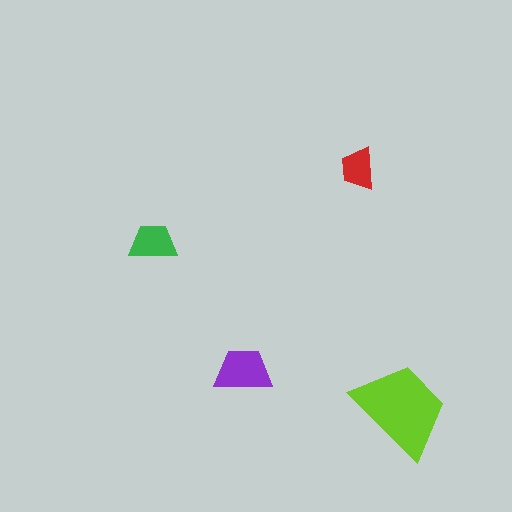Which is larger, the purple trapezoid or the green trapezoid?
The purple one.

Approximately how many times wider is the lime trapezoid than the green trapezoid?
About 2 times wider.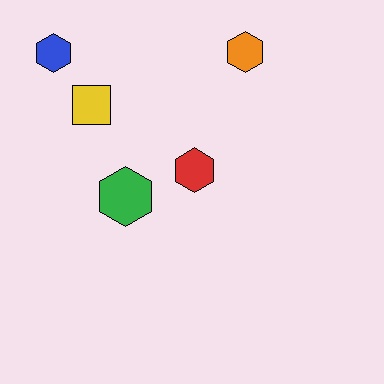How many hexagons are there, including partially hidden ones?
There are 4 hexagons.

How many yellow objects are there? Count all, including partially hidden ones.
There is 1 yellow object.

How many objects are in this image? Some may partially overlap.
There are 5 objects.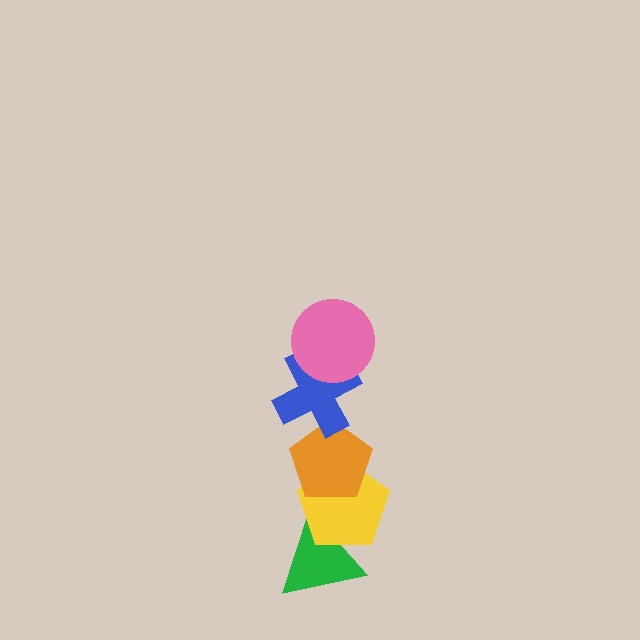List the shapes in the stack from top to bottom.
From top to bottom: the pink circle, the blue cross, the orange pentagon, the yellow pentagon, the green triangle.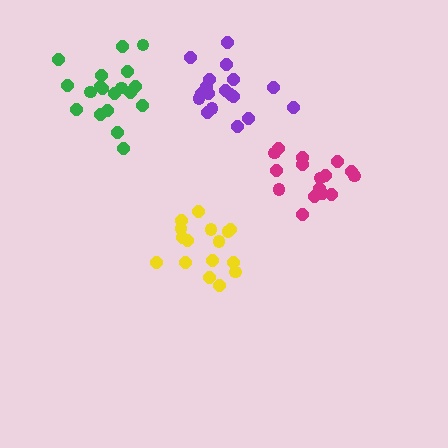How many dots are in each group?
Group 1: 18 dots, Group 2: 16 dots, Group 3: 19 dots, Group 4: 16 dots (69 total).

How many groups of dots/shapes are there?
There are 4 groups.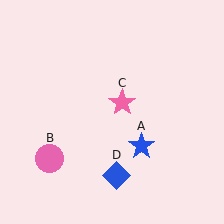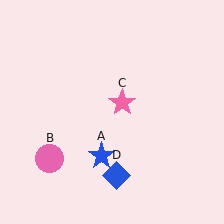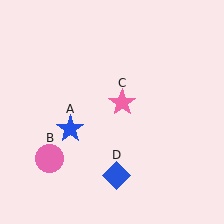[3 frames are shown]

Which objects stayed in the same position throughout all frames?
Pink circle (object B) and pink star (object C) and blue diamond (object D) remained stationary.